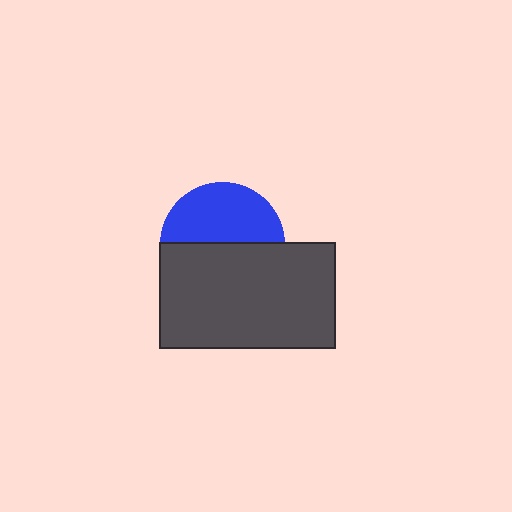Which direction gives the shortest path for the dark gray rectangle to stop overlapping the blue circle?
Moving down gives the shortest separation.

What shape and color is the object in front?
The object in front is a dark gray rectangle.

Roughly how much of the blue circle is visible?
About half of it is visible (roughly 47%).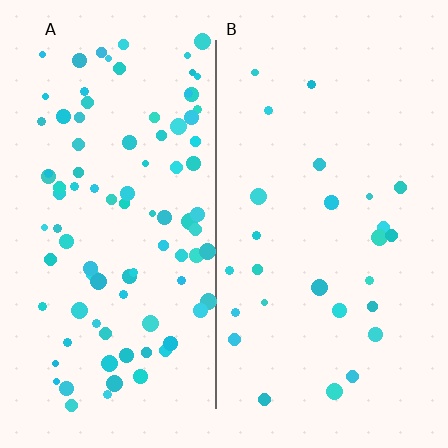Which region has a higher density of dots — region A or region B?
A (the left).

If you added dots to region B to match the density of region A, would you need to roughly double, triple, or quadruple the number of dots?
Approximately triple.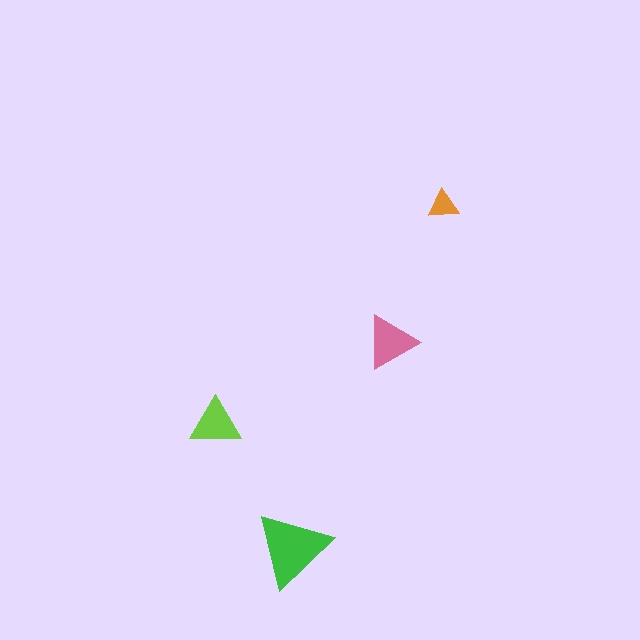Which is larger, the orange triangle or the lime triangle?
The lime one.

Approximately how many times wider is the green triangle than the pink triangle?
About 1.5 times wider.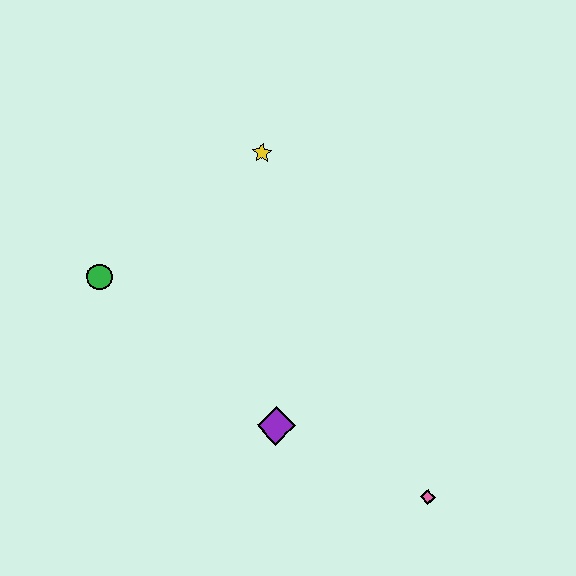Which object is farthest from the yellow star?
The pink diamond is farthest from the yellow star.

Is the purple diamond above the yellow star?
No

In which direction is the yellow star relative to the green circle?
The yellow star is to the right of the green circle.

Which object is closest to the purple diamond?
The pink diamond is closest to the purple diamond.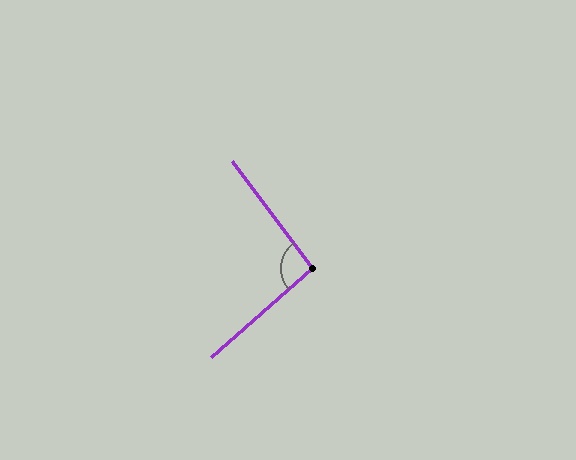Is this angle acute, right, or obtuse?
It is approximately a right angle.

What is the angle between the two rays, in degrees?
Approximately 95 degrees.